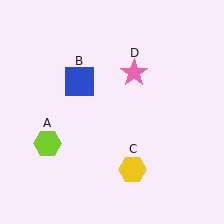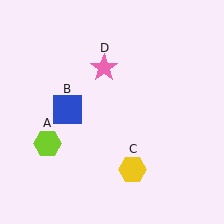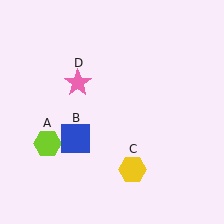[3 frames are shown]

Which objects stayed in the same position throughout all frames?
Lime hexagon (object A) and yellow hexagon (object C) remained stationary.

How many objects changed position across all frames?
2 objects changed position: blue square (object B), pink star (object D).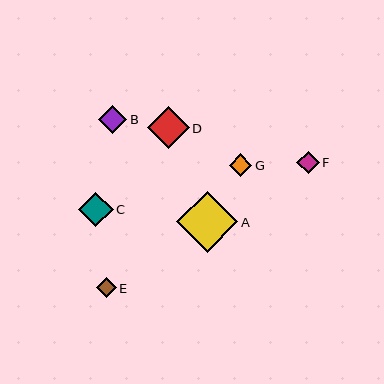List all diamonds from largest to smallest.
From largest to smallest: A, D, C, B, F, G, E.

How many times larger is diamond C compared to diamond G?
Diamond C is approximately 1.5 times the size of diamond G.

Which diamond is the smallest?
Diamond E is the smallest with a size of approximately 20 pixels.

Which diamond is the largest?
Diamond A is the largest with a size of approximately 61 pixels.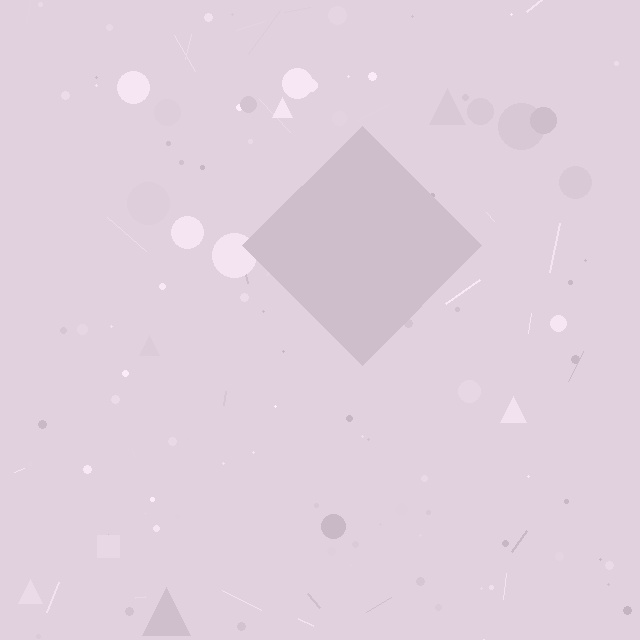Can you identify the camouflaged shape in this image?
The camouflaged shape is a diamond.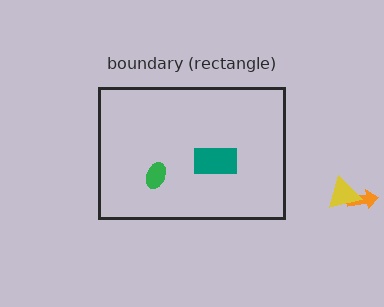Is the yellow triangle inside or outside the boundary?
Outside.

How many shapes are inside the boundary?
2 inside, 2 outside.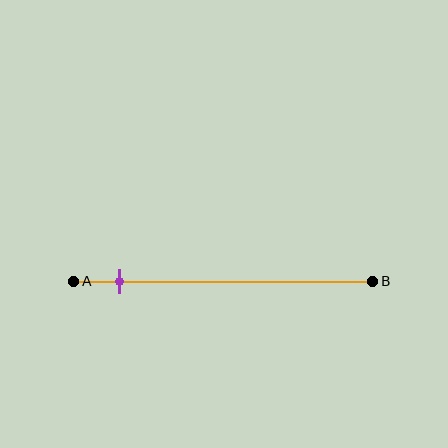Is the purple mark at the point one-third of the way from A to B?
No, the mark is at about 15% from A, not at the 33% one-third point.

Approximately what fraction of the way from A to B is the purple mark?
The purple mark is approximately 15% of the way from A to B.